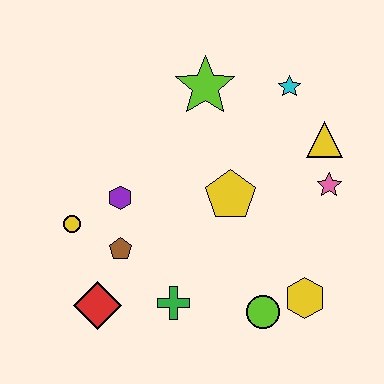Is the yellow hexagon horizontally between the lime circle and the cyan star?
No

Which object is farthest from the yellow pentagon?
The red diamond is farthest from the yellow pentagon.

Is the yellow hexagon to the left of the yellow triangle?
Yes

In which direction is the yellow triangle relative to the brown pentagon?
The yellow triangle is to the right of the brown pentagon.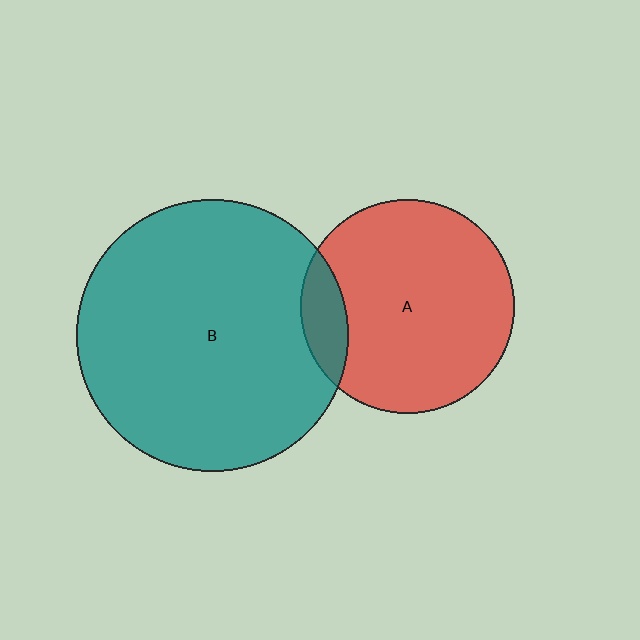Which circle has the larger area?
Circle B (teal).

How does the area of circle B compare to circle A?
Approximately 1.6 times.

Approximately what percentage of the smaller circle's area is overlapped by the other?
Approximately 10%.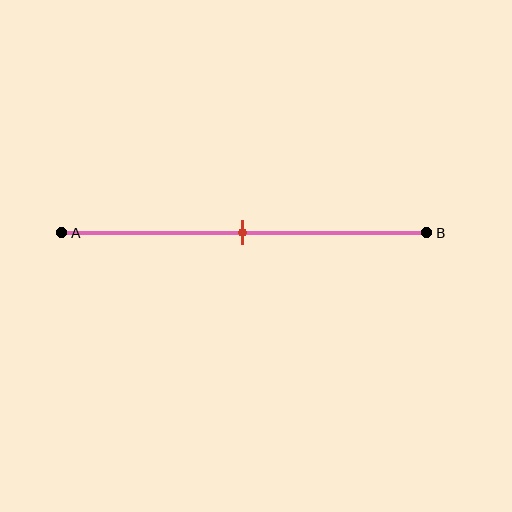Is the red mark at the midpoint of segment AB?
Yes, the mark is approximately at the midpoint.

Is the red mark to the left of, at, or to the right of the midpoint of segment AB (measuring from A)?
The red mark is approximately at the midpoint of segment AB.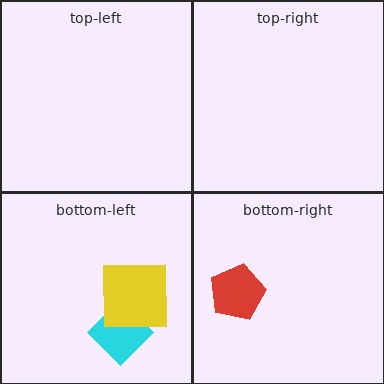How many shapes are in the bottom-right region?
1.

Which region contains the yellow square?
The bottom-left region.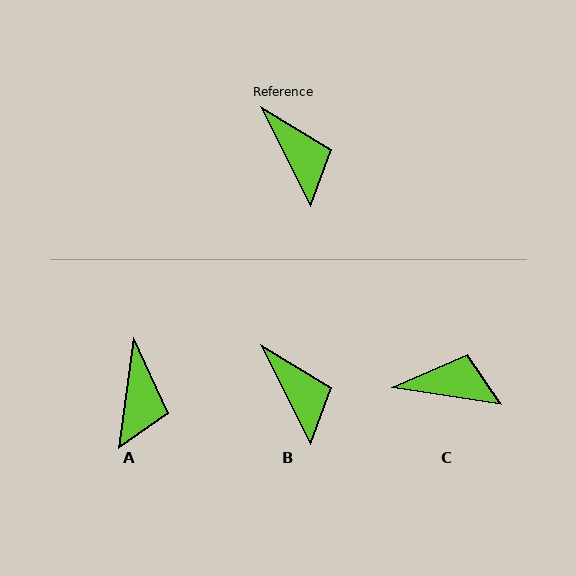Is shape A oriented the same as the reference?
No, it is off by about 35 degrees.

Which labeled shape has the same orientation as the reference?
B.